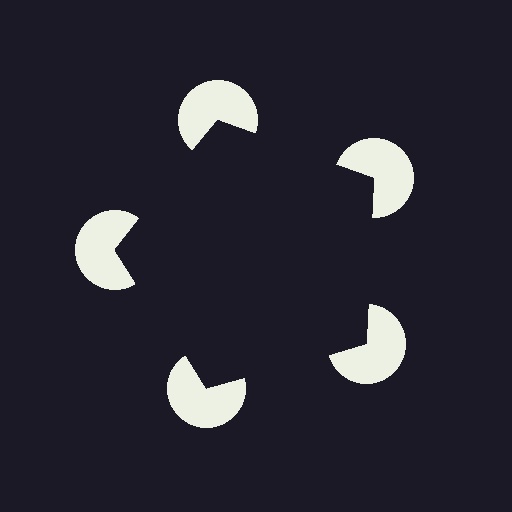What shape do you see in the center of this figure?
An illusory pentagon — its edges are inferred from the aligned wedge cuts in the pac-man discs, not physically drawn.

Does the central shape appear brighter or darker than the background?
It typically appears slightly darker than the background, even though no actual brightness change is drawn.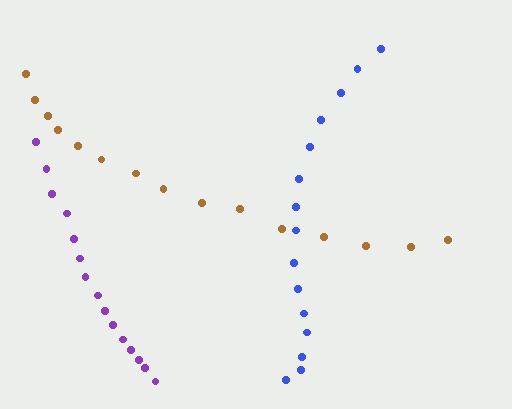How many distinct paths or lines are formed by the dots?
There are 3 distinct paths.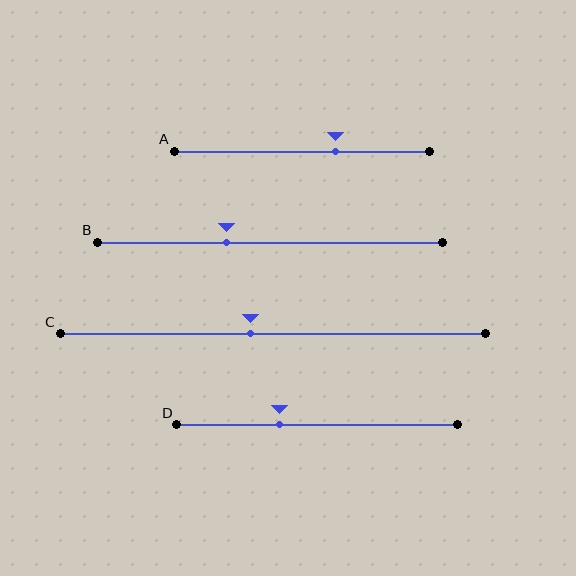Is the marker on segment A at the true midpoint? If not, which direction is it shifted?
No, the marker on segment A is shifted to the right by about 13% of the segment length.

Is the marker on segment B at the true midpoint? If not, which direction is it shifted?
No, the marker on segment B is shifted to the left by about 13% of the segment length.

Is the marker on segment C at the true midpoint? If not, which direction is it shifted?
No, the marker on segment C is shifted to the left by about 5% of the segment length.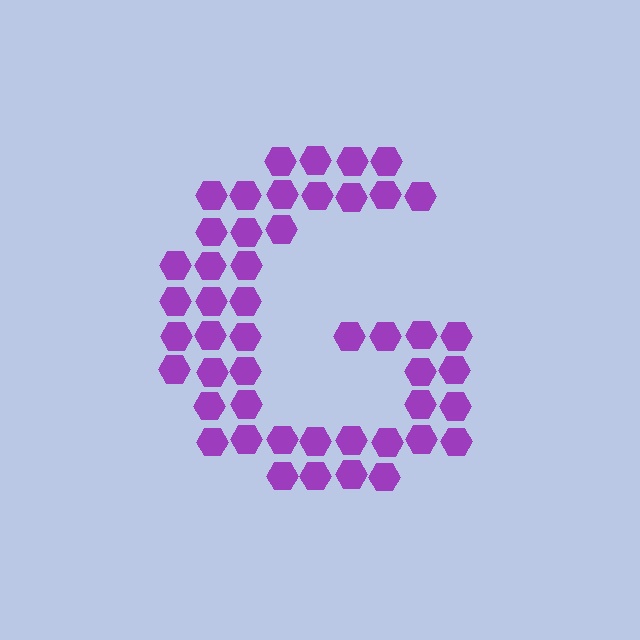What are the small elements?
The small elements are hexagons.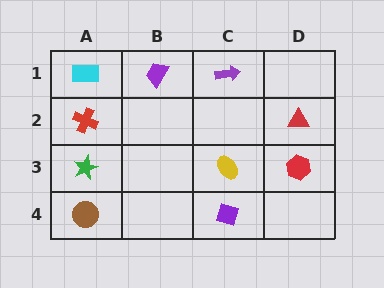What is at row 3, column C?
A yellow ellipse.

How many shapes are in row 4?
2 shapes.